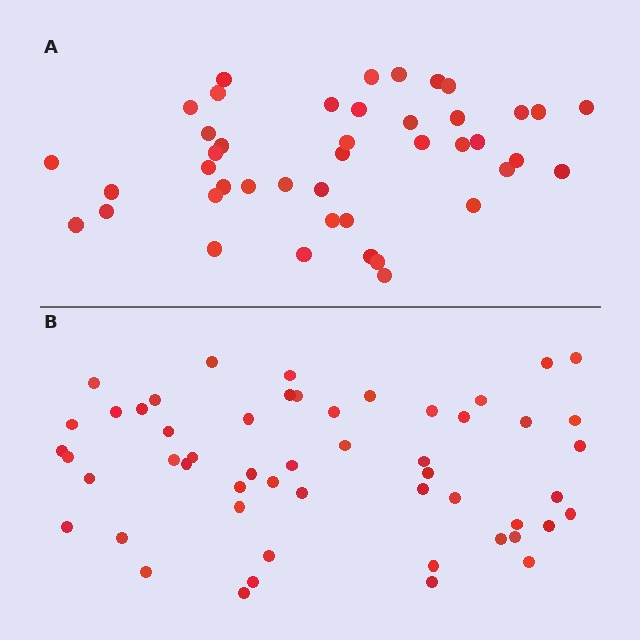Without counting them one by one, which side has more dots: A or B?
Region B (the bottom region) has more dots.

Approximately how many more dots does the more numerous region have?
Region B has roughly 10 or so more dots than region A.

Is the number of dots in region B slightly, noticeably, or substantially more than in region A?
Region B has only slightly more — the two regions are fairly close. The ratio is roughly 1.2 to 1.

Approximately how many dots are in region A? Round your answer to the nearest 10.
About 40 dots. (The exact count is 43, which rounds to 40.)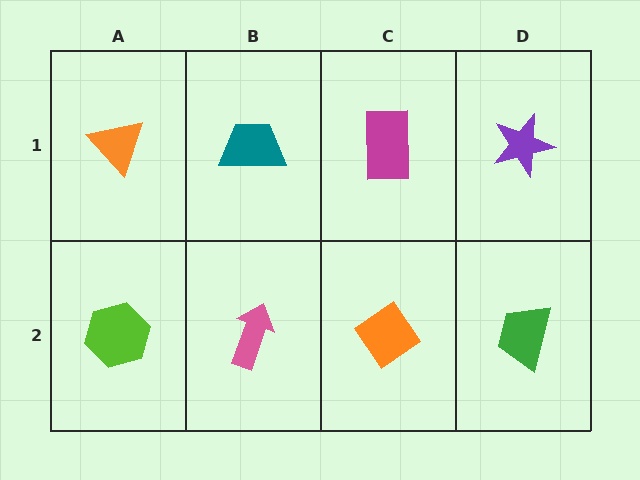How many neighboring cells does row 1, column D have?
2.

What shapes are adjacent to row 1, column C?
An orange diamond (row 2, column C), a teal trapezoid (row 1, column B), a purple star (row 1, column D).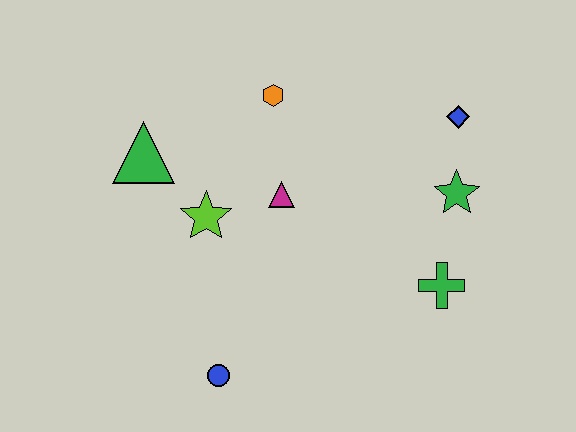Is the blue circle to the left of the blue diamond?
Yes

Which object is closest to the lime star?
The magenta triangle is closest to the lime star.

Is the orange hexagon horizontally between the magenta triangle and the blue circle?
Yes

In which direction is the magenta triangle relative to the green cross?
The magenta triangle is to the left of the green cross.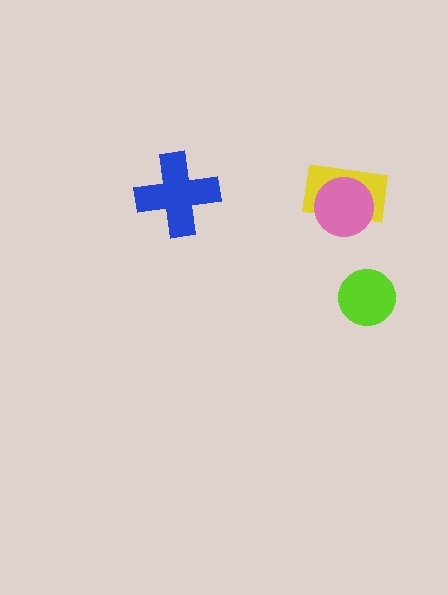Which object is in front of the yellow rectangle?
The pink circle is in front of the yellow rectangle.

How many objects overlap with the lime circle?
0 objects overlap with the lime circle.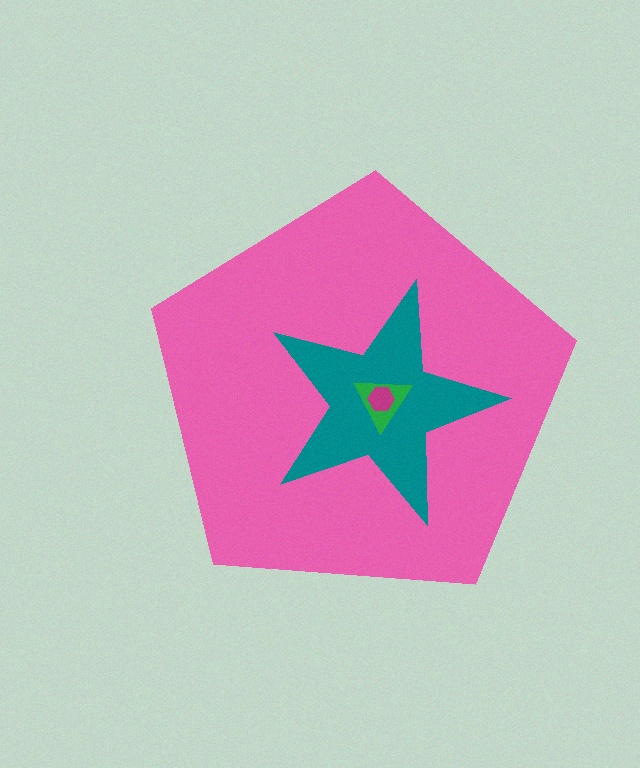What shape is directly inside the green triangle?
The magenta hexagon.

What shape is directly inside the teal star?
The green triangle.